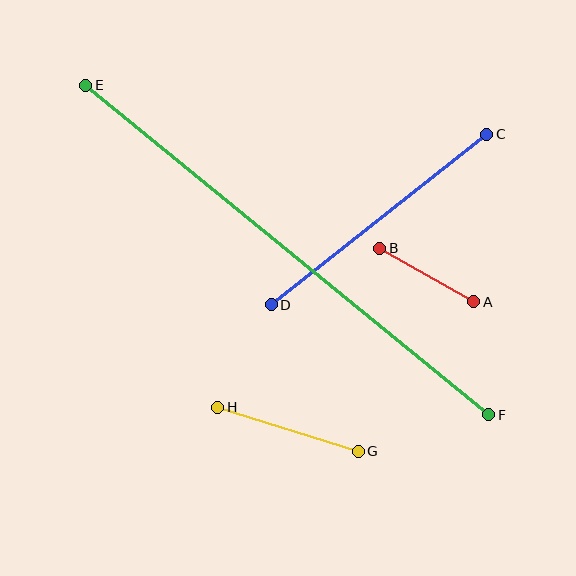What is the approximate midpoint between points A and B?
The midpoint is at approximately (427, 275) pixels.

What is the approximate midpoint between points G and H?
The midpoint is at approximately (288, 429) pixels.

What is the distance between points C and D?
The distance is approximately 275 pixels.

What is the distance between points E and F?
The distance is approximately 521 pixels.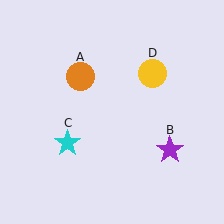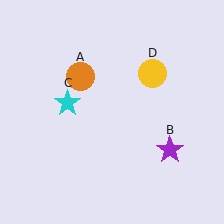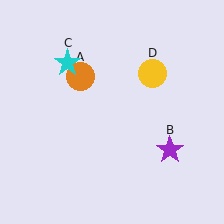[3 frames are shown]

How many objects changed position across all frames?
1 object changed position: cyan star (object C).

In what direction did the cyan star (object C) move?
The cyan star (object C) moved up.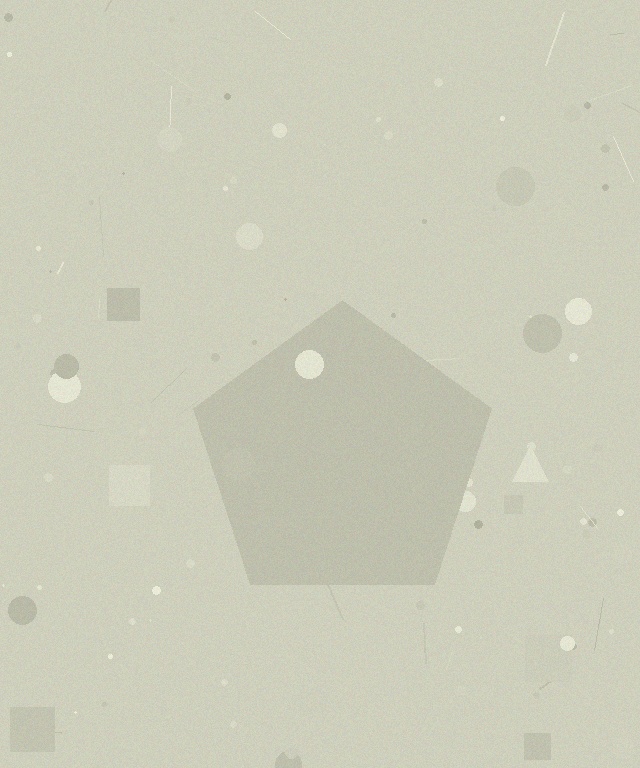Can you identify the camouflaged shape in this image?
The camouflaged shape is a pentagon.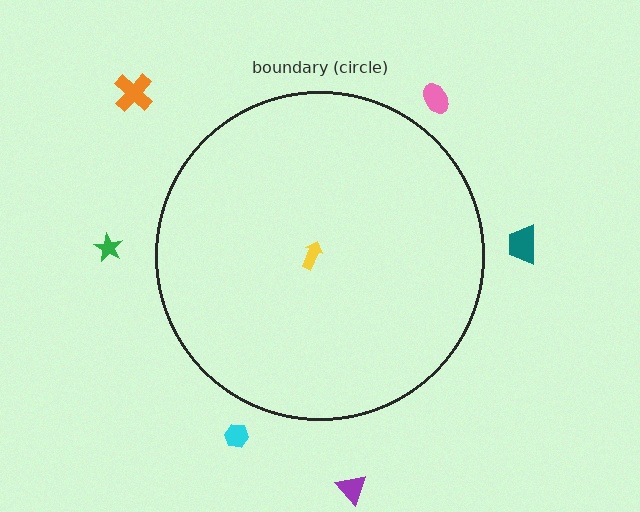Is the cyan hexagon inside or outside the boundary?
Outside.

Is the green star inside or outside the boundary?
Outside.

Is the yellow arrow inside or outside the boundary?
Inside.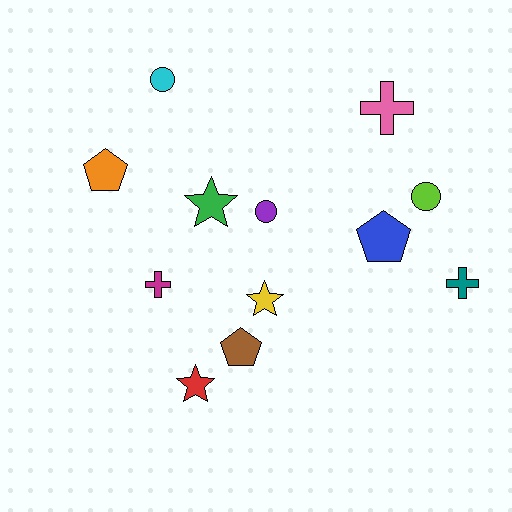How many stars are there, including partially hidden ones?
There are 3 stars.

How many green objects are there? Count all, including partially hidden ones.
There is 1 green object.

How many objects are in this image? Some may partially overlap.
There are 12 objects.